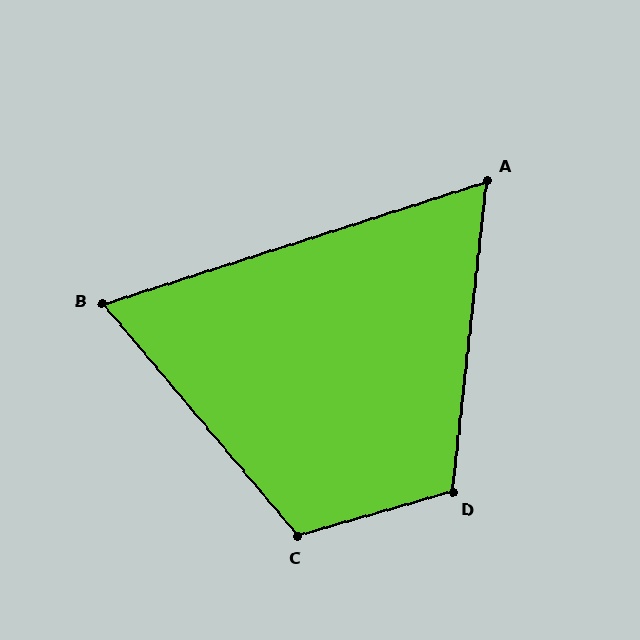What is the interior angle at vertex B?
Approximately 68 degrees (acute).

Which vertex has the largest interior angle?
C, at approximately 114 degrees.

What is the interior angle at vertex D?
Approximately 112 degrees (obtuse).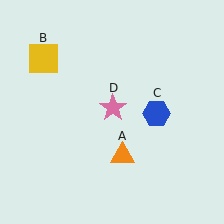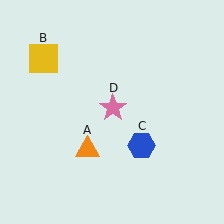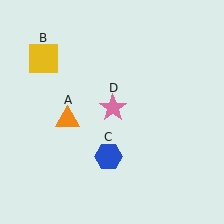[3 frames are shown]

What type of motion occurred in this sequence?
The orange triangle (object A), blue hexagon (object C) rotated clockwise around the center of the scene.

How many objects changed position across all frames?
2 objects changed position: orange triangle (object A), blue hexagon (object C).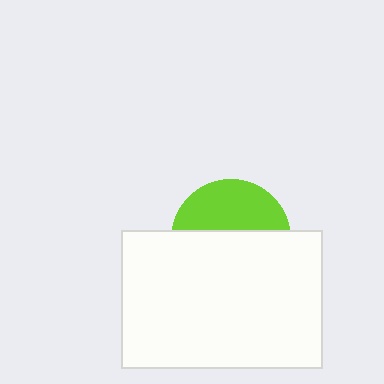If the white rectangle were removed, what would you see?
You would see the complete lime circle.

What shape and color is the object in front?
The object in front is a white rectangle.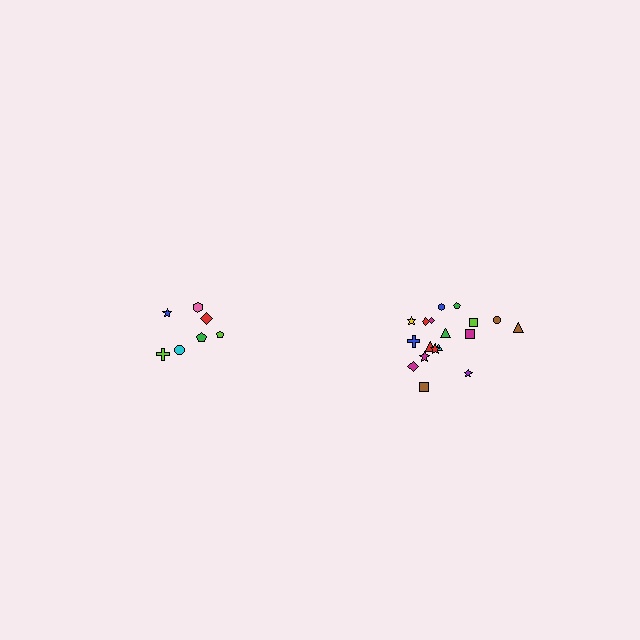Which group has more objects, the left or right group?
The right group.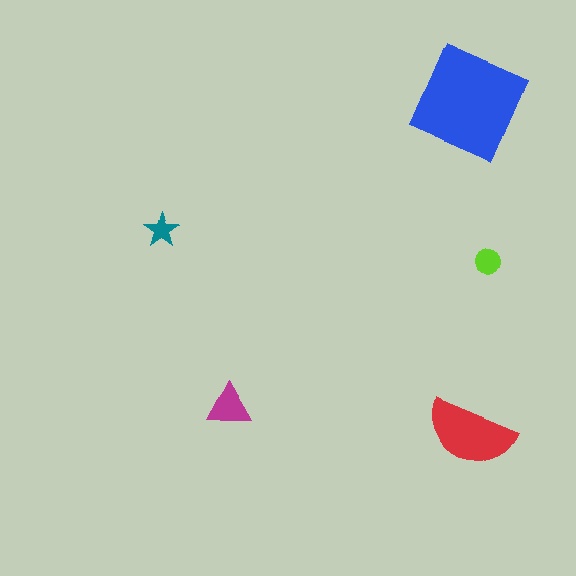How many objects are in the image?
There are 5 objects in the image.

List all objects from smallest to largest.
The teal star, the lime circle, the magenta triangle, the red semicircle, the blue square.